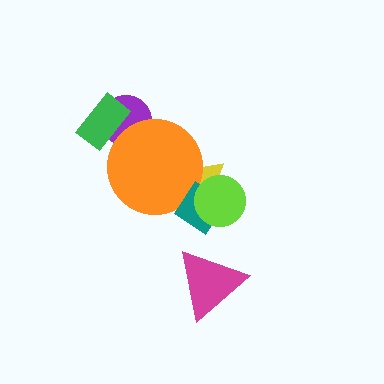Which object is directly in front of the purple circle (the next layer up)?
The orange circle is directly in front of the purple circle.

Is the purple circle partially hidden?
Yes, it is partially covered by another shape.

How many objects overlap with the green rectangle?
1 object overlaps with the green rectangle.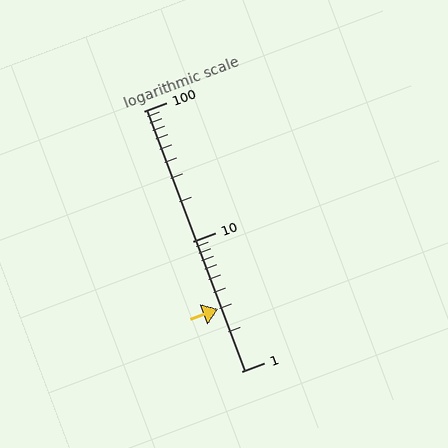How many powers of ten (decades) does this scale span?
The scale spans 2 decades, from 1 to 100.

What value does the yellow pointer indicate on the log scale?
The pointer indicates approximately 3.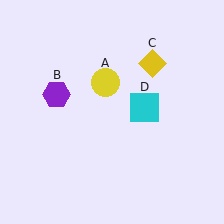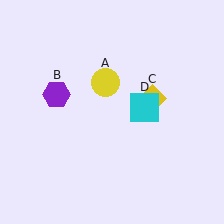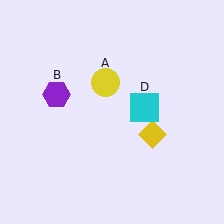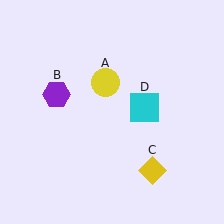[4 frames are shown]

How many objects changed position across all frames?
1 object changed position: yellow diamond (object C).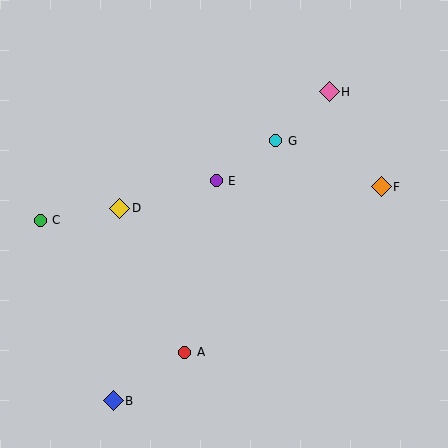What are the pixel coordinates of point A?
Point A is at (185, 352).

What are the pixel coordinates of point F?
Point F is at (381, 187).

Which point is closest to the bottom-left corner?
Point B is closest to the bottom-left corner.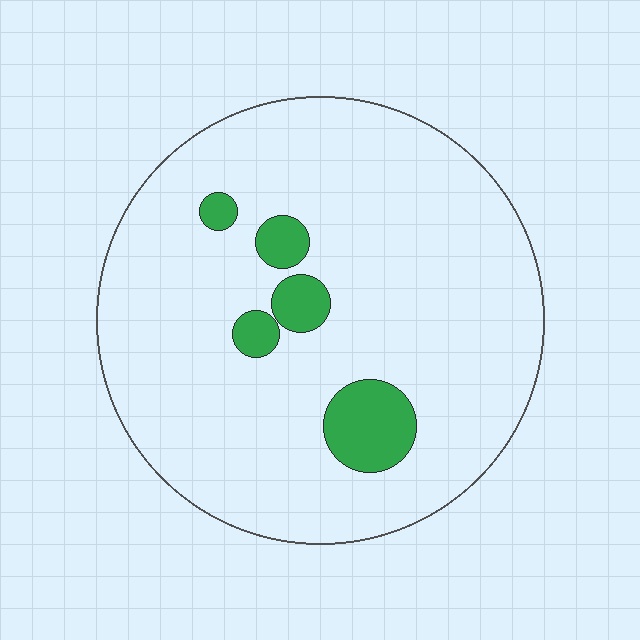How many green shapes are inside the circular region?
5.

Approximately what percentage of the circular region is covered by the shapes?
Approximately 10%.